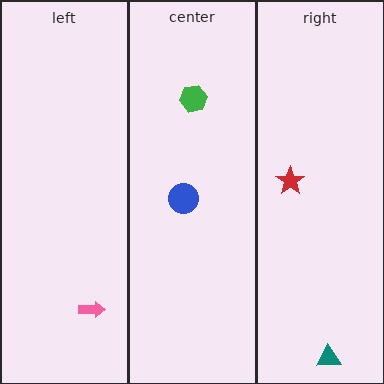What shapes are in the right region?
The red star, the teal triangle.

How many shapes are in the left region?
1.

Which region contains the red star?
The right region.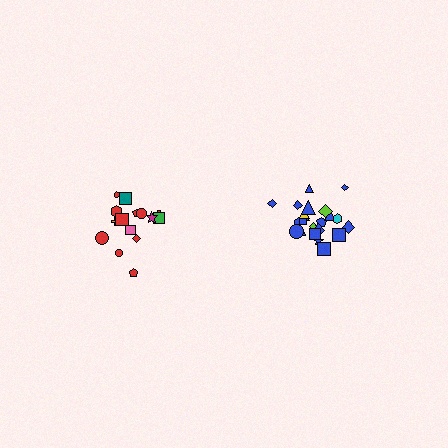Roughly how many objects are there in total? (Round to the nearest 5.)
Roughly 35 objects in total.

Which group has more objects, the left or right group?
The right group.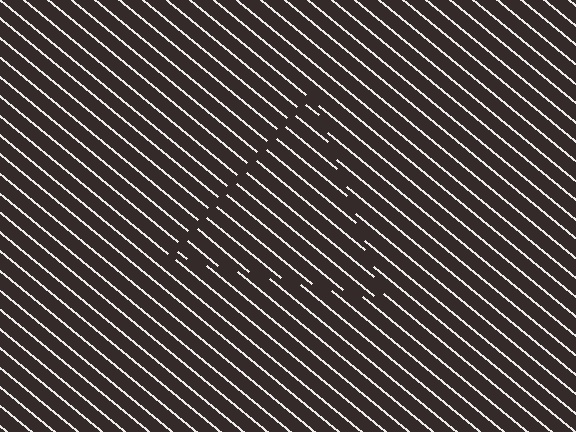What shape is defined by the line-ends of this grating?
An illusory triangle. The interior of the shape contains the same grating, shifted by half a period — the contour is defined by the phase discontinuity where line-ends from the inner and outer gratings abut.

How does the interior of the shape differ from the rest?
The interior of the shape contains the same grating, shifted by half a period — the contour is defined by the phase discontinuity where line-ends from the inner and outer gratings abut.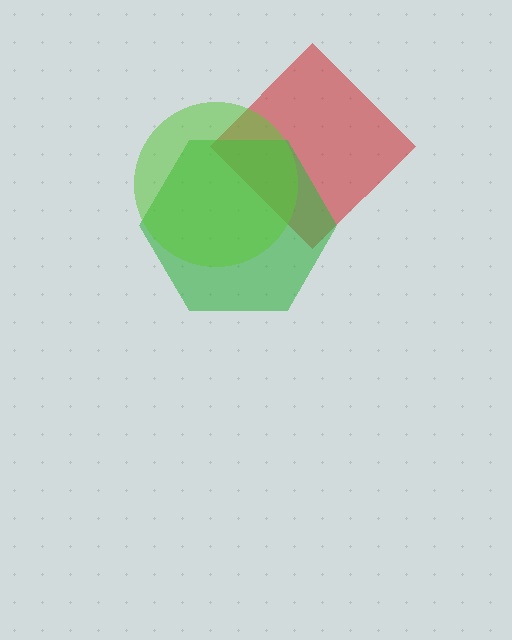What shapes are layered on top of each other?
The layered shapes are: a red diamond, a green hexagon, a lime circle.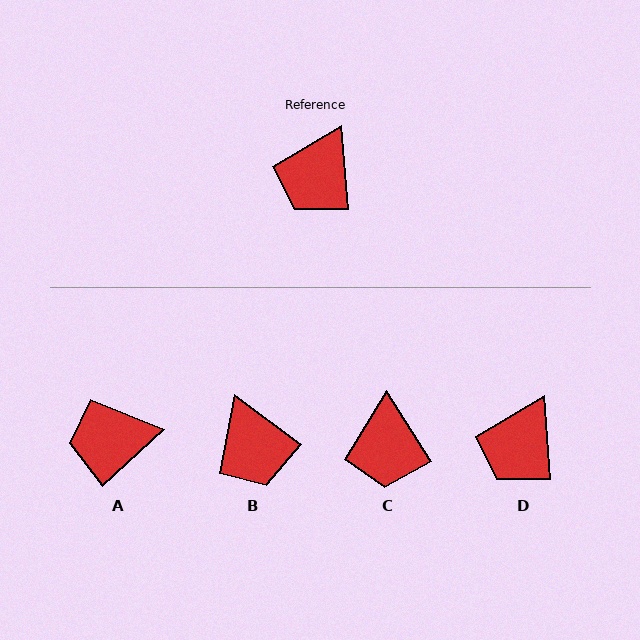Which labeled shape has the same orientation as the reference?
D.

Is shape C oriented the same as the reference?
No, it is off by about 28 degrees.